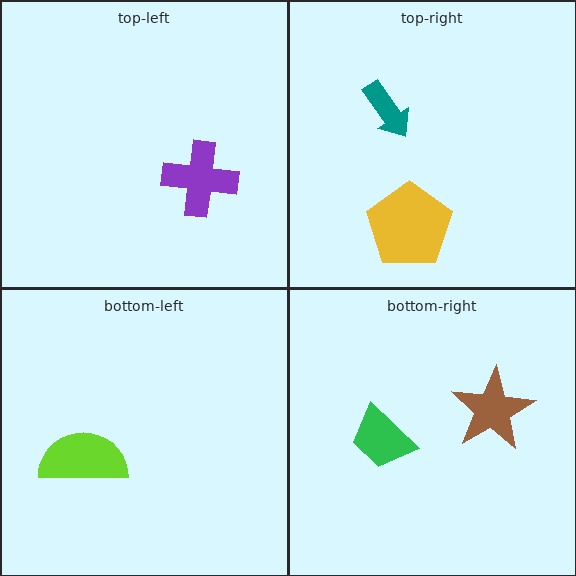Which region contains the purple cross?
The top-left region.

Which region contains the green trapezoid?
The bottom-right region.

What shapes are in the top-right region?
The yellow pentagon, the teal arrow.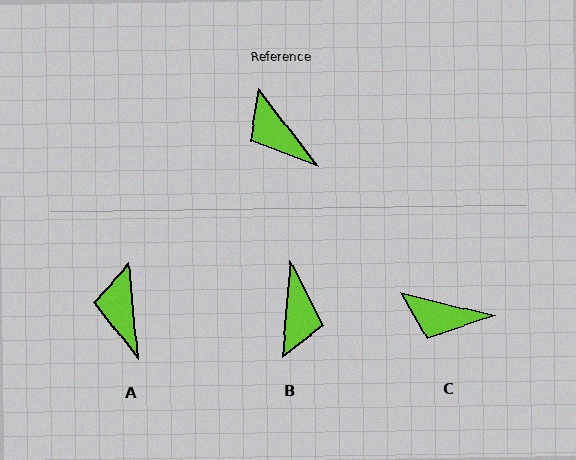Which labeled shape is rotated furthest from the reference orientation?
B, about 138 degrees away.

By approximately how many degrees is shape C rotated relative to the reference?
Approximately 39 degrees counter-clockwise.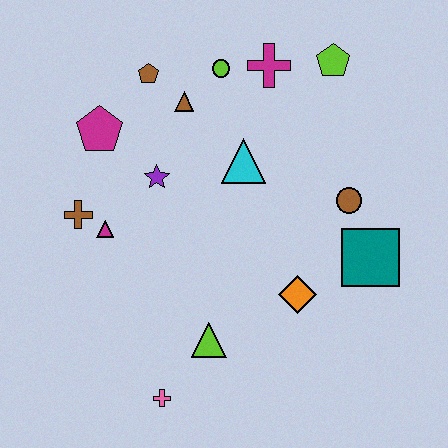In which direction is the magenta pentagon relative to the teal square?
The magenta pentagon is to the left of the teal square.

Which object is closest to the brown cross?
The magenta triangle is closest to the brown cross.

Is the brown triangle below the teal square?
No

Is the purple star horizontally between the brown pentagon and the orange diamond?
Yes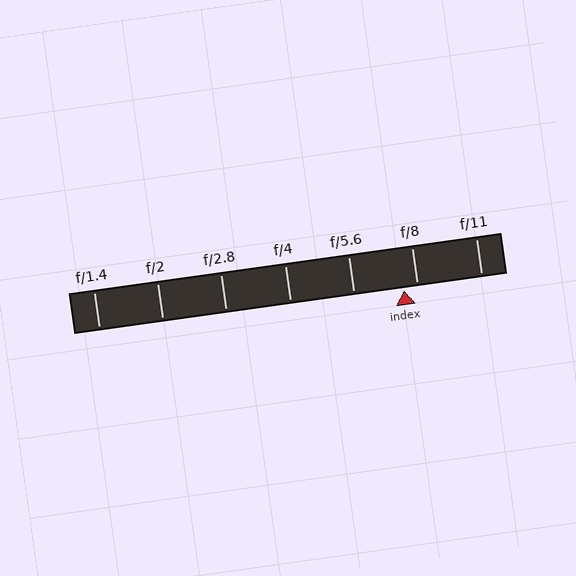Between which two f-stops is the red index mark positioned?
The index mark is between f/5.6 and f/8.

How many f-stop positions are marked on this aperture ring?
There are 7 f-stop positions marked.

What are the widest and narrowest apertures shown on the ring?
The widest aperture shown is f/1.4 and the narrowest is f/11.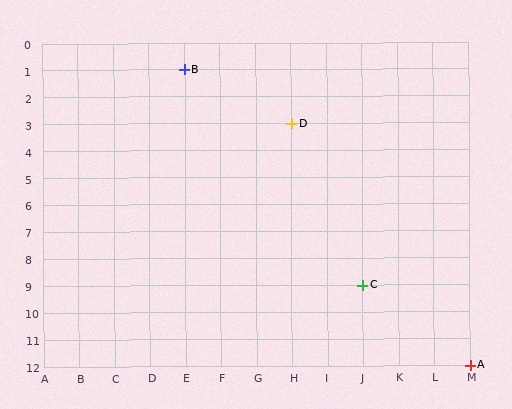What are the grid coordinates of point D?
Point D is at grid coordinates (H, 3).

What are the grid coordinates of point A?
Point A is at grid coordinates (M, 12).